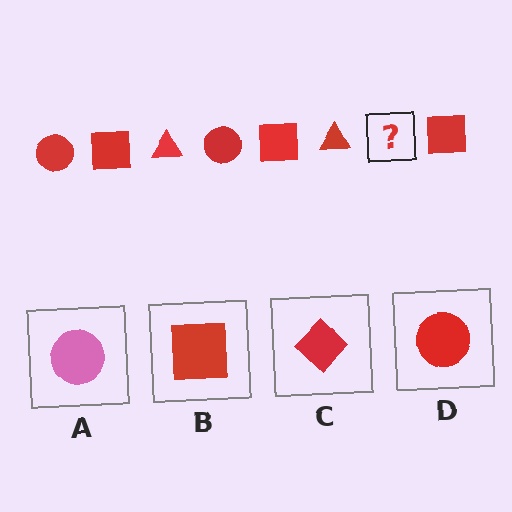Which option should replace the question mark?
Option D.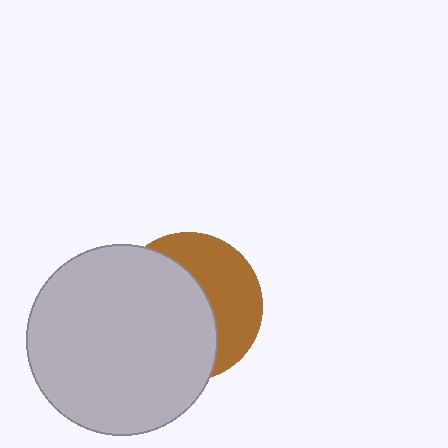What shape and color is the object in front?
The object in front is a light gray circle.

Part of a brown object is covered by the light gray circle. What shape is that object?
It is a circle.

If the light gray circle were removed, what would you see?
You would see the complete brown circle.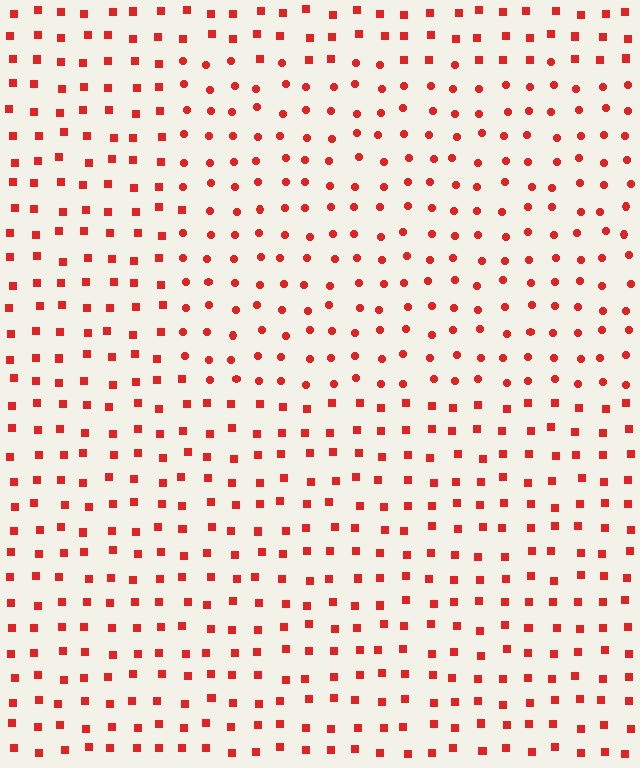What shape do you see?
I see a rectangle.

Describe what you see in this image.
The image is filled with small red elements arranged in a uniform grid. A rectangle-shaped region contains circles, while the surrounding area contains squares. The boundary is defined purely by the change in element shape.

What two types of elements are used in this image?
The image uses circles inside the rectangle region and squares outside it.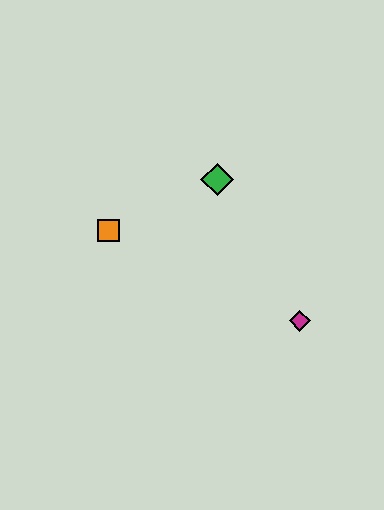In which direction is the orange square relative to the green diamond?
The orange square is to the left of the green diamond.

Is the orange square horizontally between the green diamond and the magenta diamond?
No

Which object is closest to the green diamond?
The orange square is closest to the green diamond.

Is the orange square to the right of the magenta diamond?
No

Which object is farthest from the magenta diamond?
The orange square is farthest from the magenta diamond.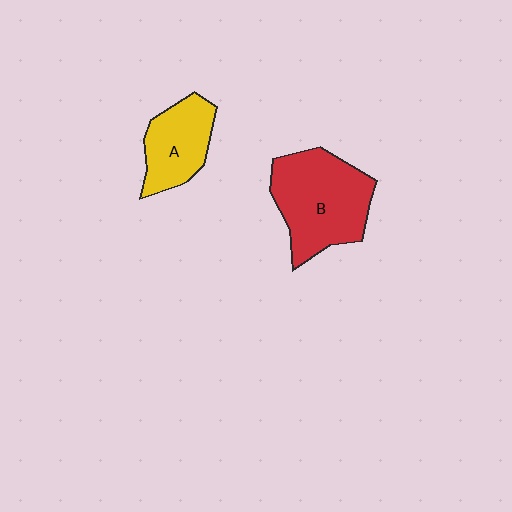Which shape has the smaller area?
Shape A (yellow).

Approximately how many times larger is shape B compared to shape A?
Approximately 1.6 times.